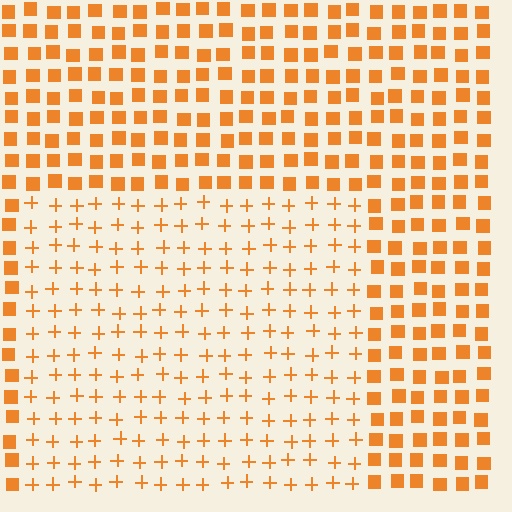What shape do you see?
I see a rectangle.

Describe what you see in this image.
The image is filled with small orange elements arranged in a uniform grid. A rectangle-shaped region contains plus signs, while the surrounding area contains squares. The boundary is defined purely by the change in element shape.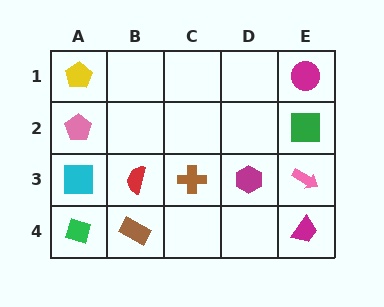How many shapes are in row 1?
2 shapes.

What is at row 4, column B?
A brown rectangle.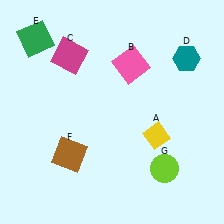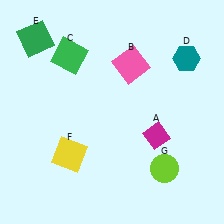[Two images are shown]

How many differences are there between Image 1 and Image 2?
There are 3 differences between the two images.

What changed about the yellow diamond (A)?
In Image 1, A is yellow. In Image 2, it changed to magenta.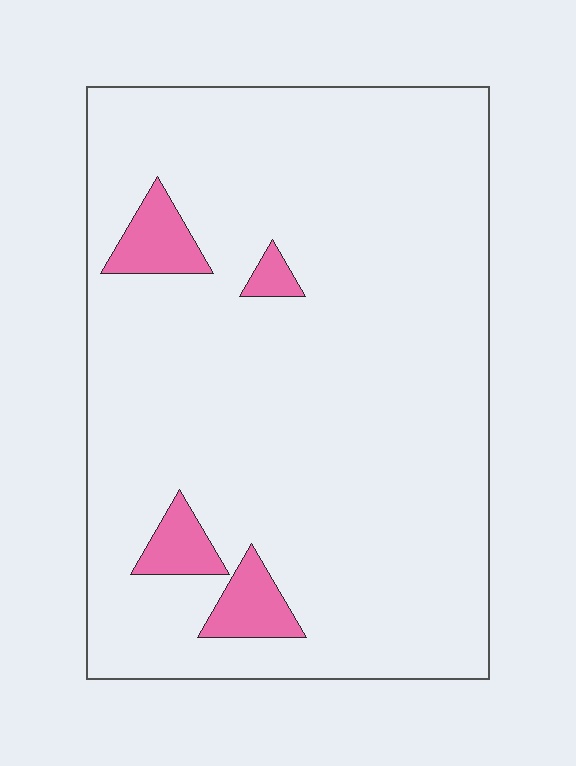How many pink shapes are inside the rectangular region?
4.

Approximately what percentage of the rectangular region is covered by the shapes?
Approximately 5%.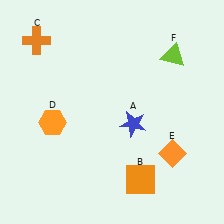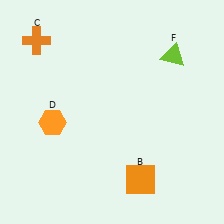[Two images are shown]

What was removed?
The blue star (A), the orange diamond (E) were removed in Image 2.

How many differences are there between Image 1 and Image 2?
There are 2 differences between the two images.